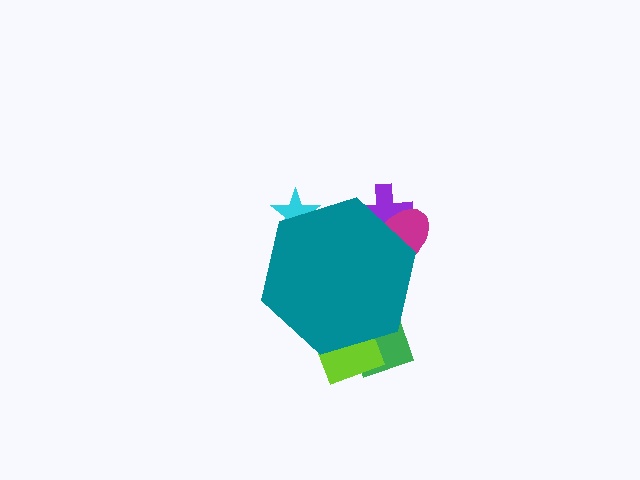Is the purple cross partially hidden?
Yes, the purple cross is partially hidden behind the teal hexagon.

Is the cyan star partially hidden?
Yes, the cyan star is partially hidden behind the teal hexagon.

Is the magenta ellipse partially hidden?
Yes, the magenta ellipse is partially hidden behind the teal hexagon.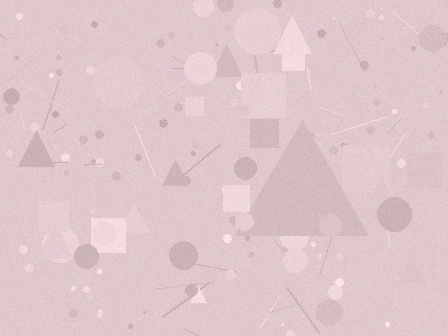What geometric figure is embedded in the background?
A triangle is embedded in the background.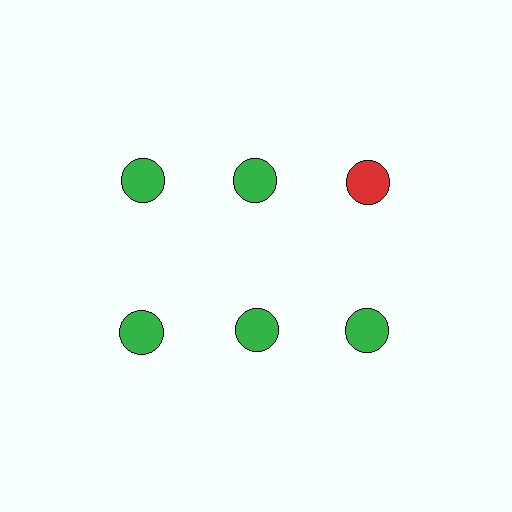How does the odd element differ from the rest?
It has a different color: red instead of green.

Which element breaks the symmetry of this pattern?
The red circle in the top row, center column breaks the symmetry. All other shapes are green circles.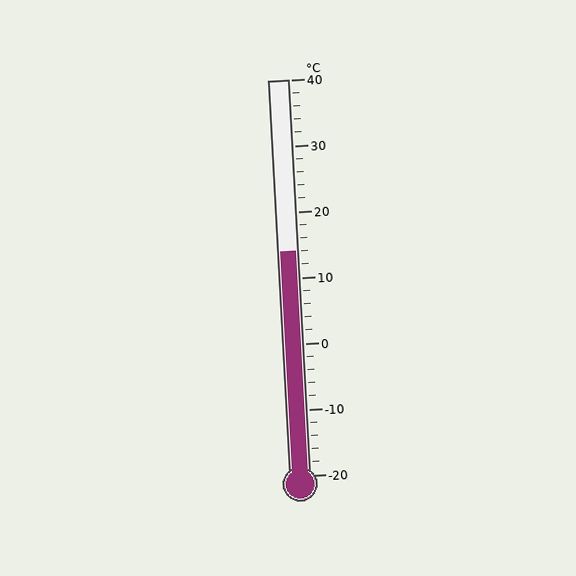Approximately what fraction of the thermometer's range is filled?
The thermometer is filled to approximately 55% of its range.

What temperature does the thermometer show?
The thermometer shows approximately 14°C.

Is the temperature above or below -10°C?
The temperature is above -10°C.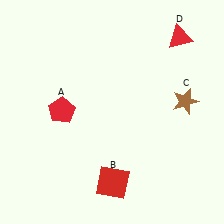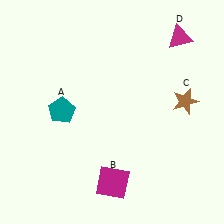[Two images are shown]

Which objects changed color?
A changed from red to teal. B changed from red to magenta. D changed from red to magenta.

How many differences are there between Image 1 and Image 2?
There are 3 differences between the two images.